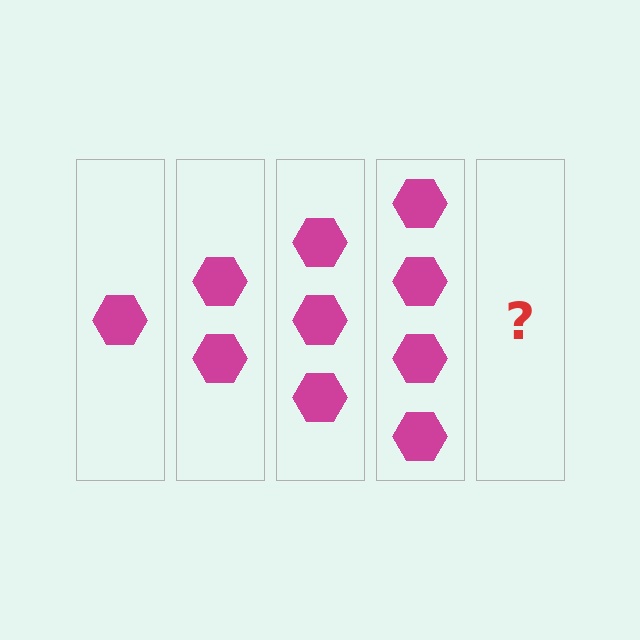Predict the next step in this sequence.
The next step is 5 hexagons.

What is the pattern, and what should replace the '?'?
The pattern is that each step adds one more hexagon. The '?' should be 5 hexagons.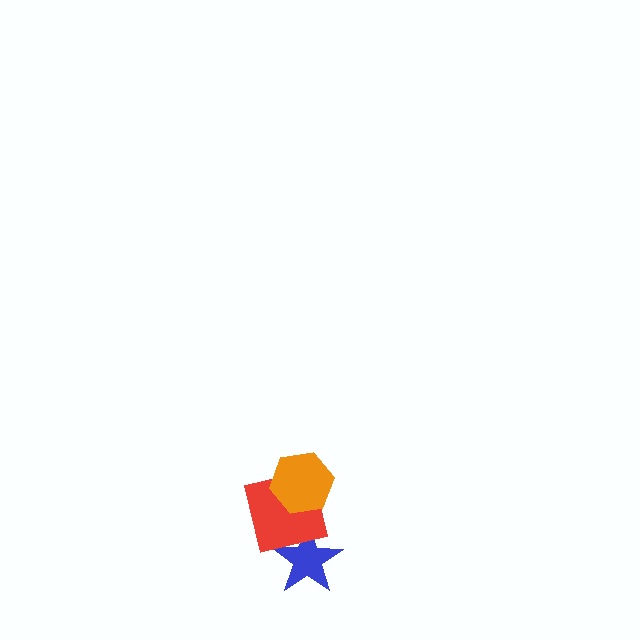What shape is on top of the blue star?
The red square is on top of the blue star.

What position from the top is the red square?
The red square is 2nd from the top.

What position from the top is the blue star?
The blue star is 3rd from the top.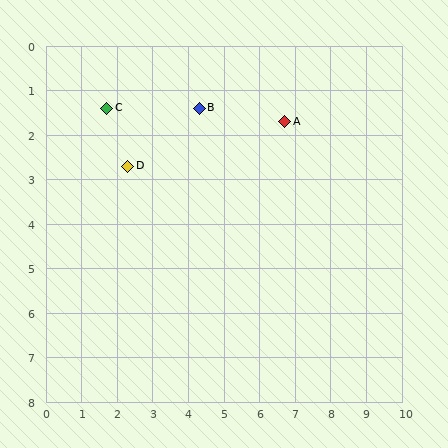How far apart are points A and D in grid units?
Points A and D are about 4.5 grid units apart.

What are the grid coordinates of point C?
Point C is at approximately (1.7, 1.4).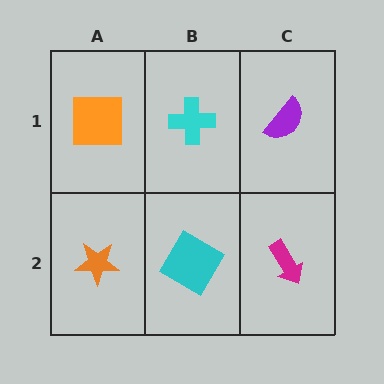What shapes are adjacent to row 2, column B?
A cyan cross (row 1, column B), an orange star (row 2, column A), a magenta arrow (row 2, column C).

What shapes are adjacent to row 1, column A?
An orange star (row 2, column A), a cyan cross (row 1, column B).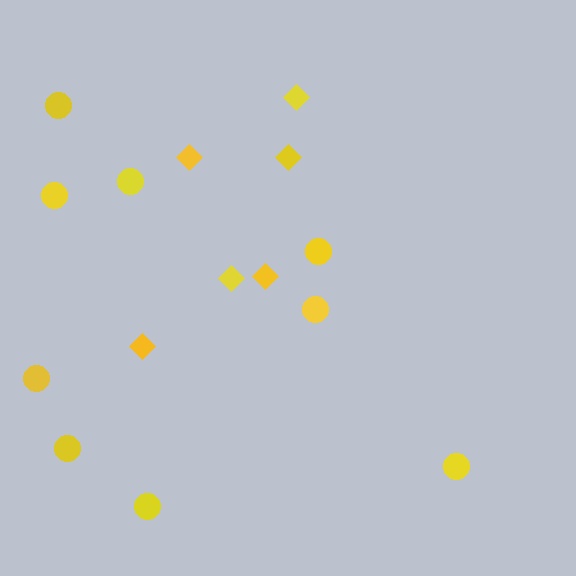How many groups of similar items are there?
There are 2 groups: one group of circles (9) and one group of diamonds (6).